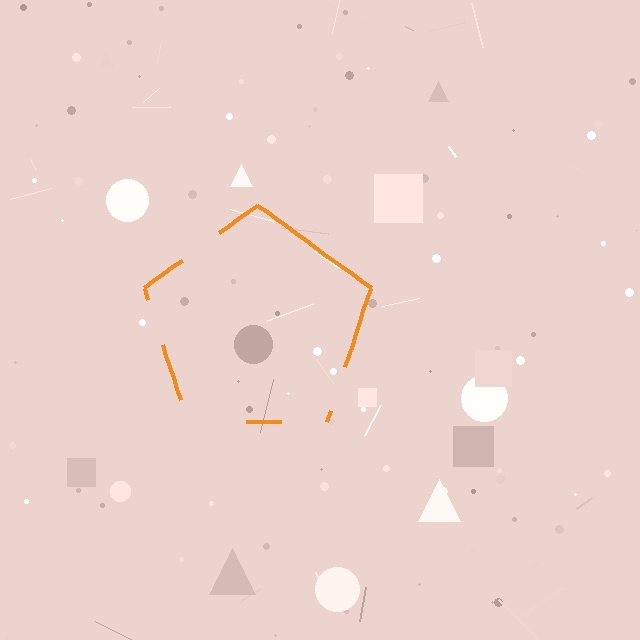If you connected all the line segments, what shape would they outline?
They would outline a pentagon.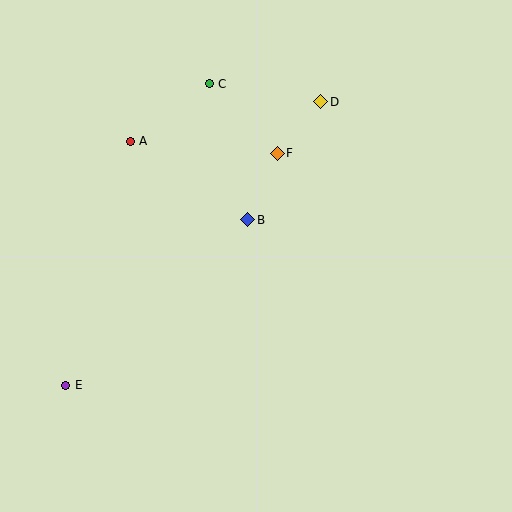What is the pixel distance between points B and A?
The distance between B and A is 141 pixels.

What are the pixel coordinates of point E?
Point E is at (66, 385).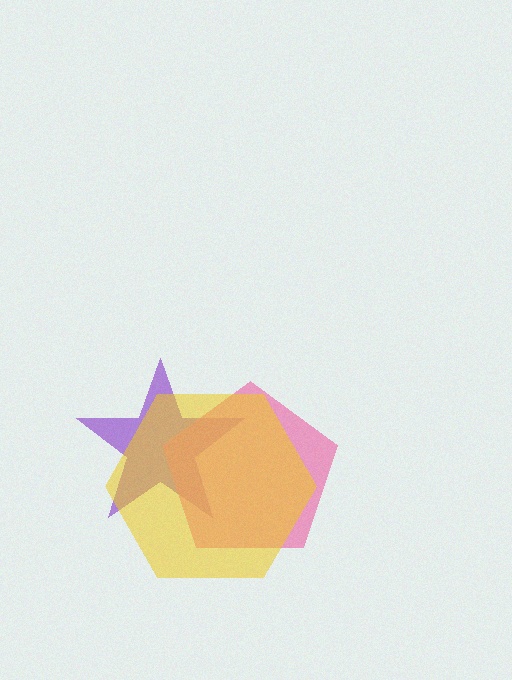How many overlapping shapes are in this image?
There are 3 overlapping shapes in the image.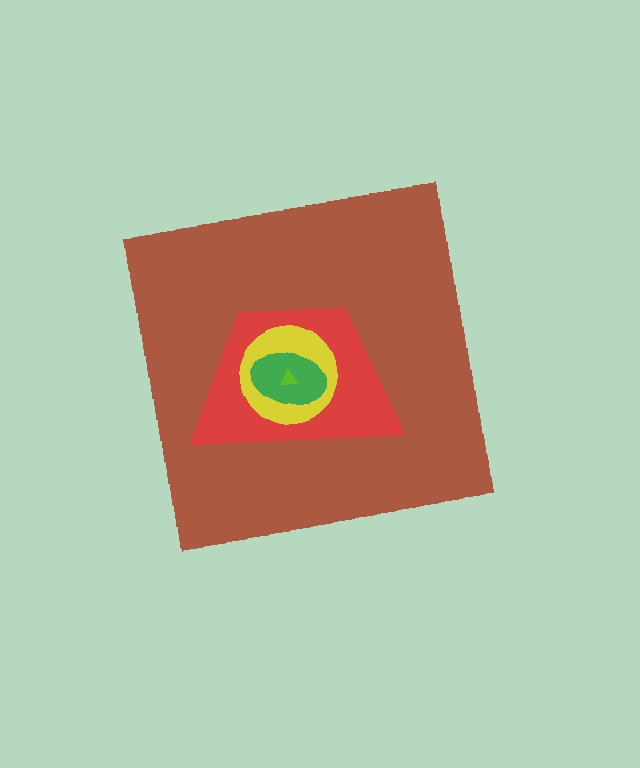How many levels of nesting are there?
5.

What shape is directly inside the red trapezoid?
The yellow circle.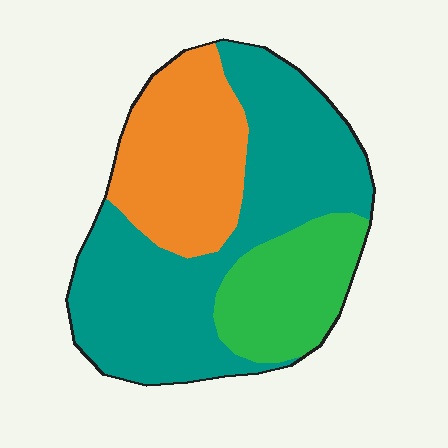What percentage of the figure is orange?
Orange covers roughly 25% of the figure.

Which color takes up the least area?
Green, at roughly 20%.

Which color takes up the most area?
Teal, at roughly 55%.